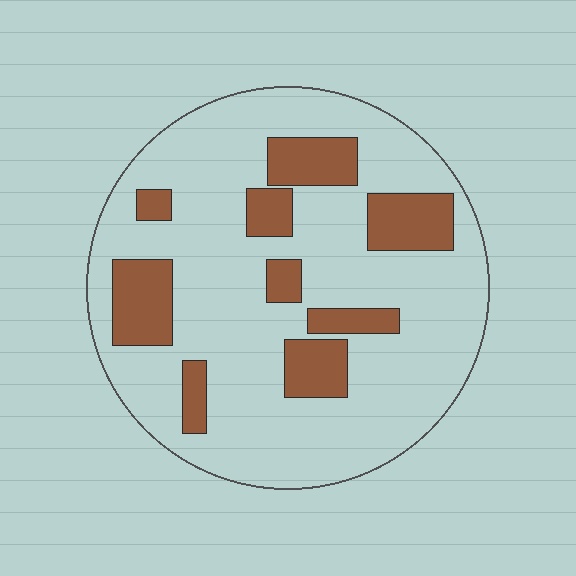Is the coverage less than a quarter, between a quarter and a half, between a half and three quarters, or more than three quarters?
Less than a quarter.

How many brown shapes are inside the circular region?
9.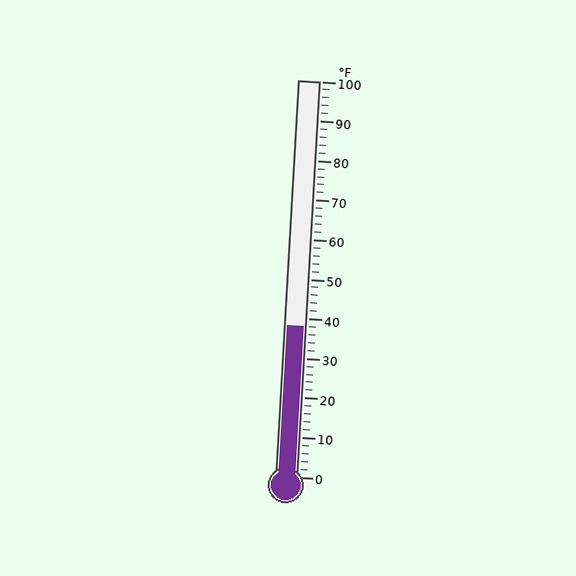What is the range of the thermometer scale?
The thermometer scale ranges from 0°F to 100°F.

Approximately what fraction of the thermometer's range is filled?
The thermometer is filled to approximately 40% of its range.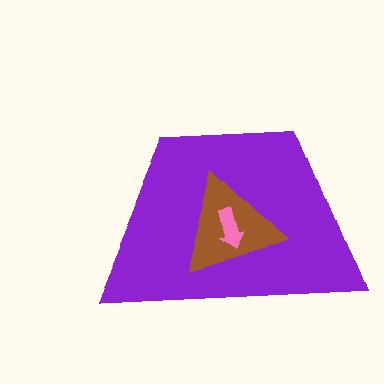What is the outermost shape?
The purple trapezoid.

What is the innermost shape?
The pink arrow.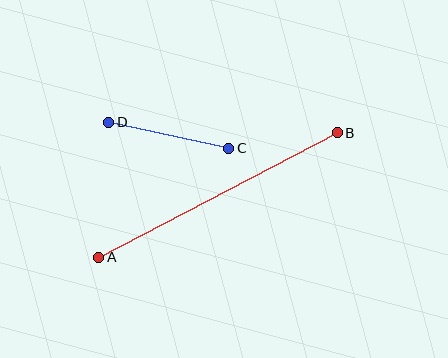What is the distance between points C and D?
The distance is approximately 123 pixels.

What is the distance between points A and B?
The distance is approximately 270 pixels.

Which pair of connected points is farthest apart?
Points A and B are farthest apart.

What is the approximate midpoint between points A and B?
The midpoint is at approximately (218, 195) pixels.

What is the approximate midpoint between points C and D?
The midpoint is at approximately (169, 135) pixels.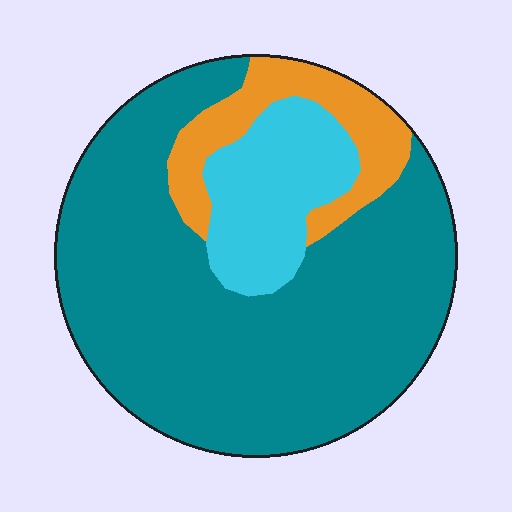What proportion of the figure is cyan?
Cyan covers 16% of the figure.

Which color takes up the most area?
Teal, at roughly 70%.